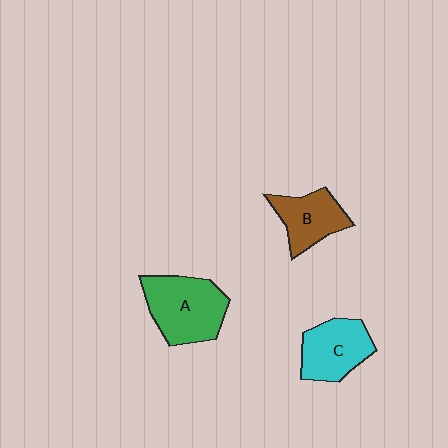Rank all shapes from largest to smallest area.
From largest to smallest: A (green), C (cyan), B (brown).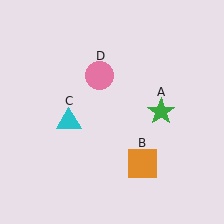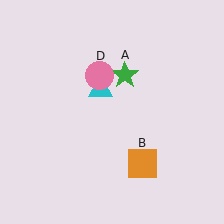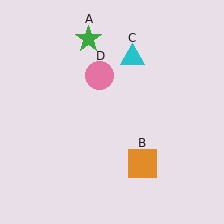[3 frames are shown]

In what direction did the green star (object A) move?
The green star (object A) moved up and to the left.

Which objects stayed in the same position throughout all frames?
Orange square (object B) and pink circle (object D) remained stationary.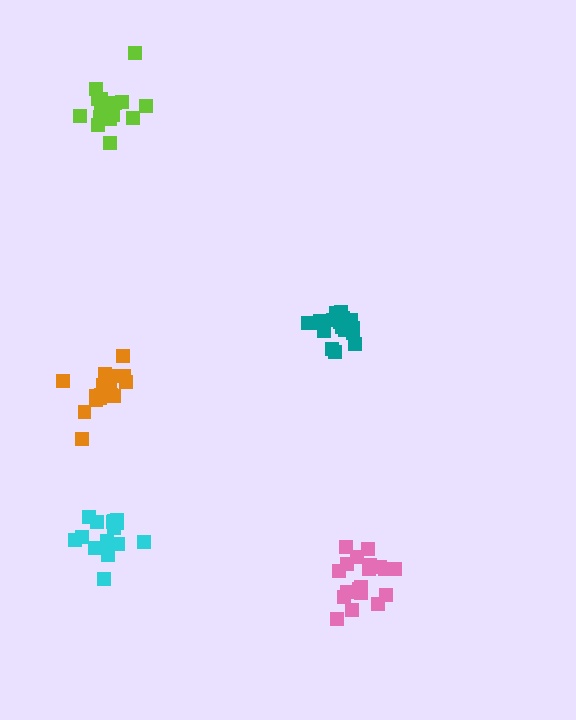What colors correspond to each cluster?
The clusters are colored: pink, teal, lime, orange, cyan.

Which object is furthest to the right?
The pink cluster is rightmost.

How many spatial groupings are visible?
There are 5 spatial groupings.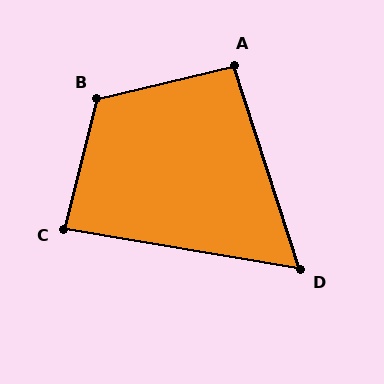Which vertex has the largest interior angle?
B, at approximately 117 degrees.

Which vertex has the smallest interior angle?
D, at approximately 63 degrees.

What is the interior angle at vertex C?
Approximately 86 degrees (approximately right).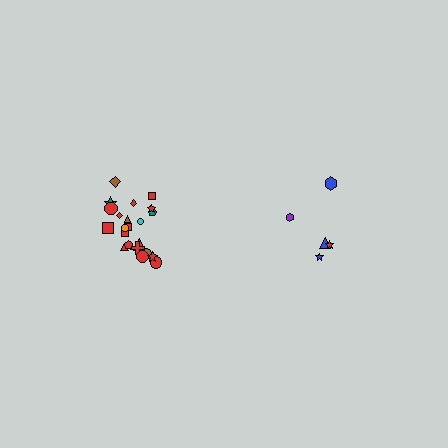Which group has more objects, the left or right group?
The left group.